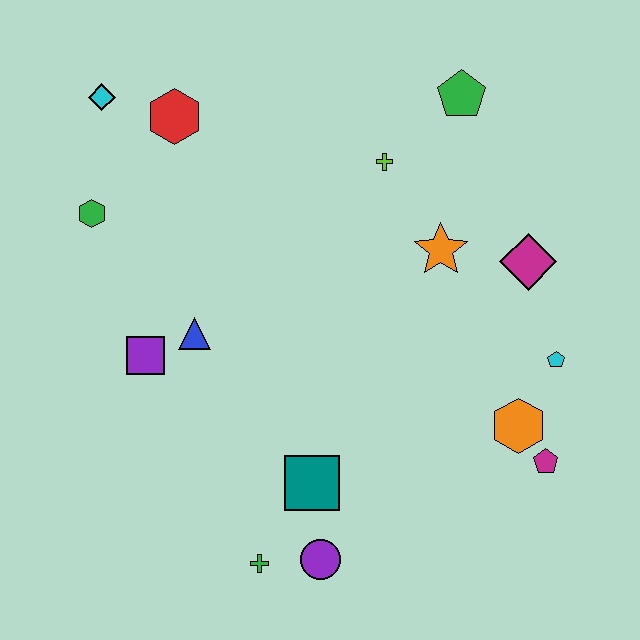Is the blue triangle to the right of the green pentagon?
No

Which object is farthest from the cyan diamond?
The magenta pentagon is farthest from the cyan diamond.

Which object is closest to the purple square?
The blue triangle is closest to the purple square.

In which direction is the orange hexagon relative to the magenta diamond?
The orange hexagon is below the magenta diamond.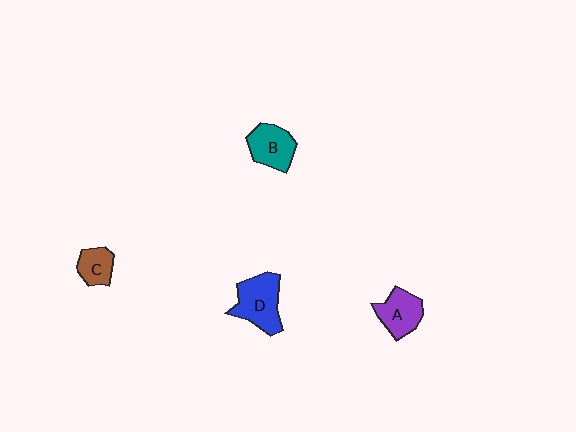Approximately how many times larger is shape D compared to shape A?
Approximately 1.3 times.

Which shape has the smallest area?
Shape C (brown).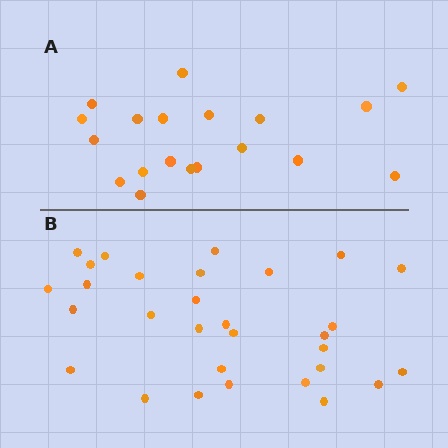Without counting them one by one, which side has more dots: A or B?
Region B (the bottom region) has more dots.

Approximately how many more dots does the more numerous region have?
Region B has roughly 12 or so more dots than region A.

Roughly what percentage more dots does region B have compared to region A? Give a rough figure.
About 60% more.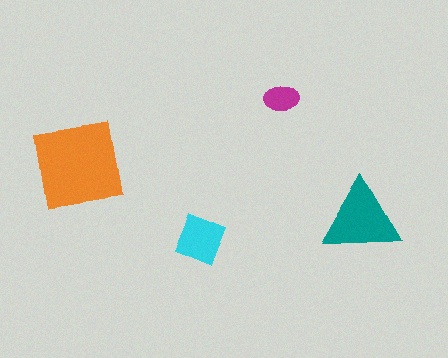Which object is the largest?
The orange square.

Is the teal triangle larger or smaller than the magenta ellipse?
Larger.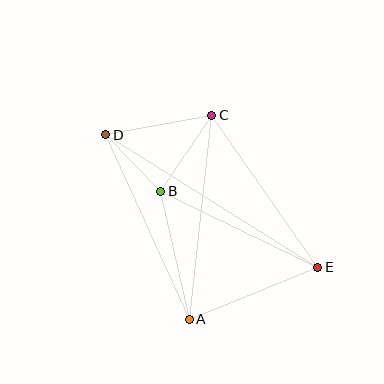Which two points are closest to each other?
Points B and D are closest to each other.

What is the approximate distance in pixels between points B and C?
The distance between B and C is approximately 91 pixels.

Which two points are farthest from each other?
Points D and E are farthest from each other.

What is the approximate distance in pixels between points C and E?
The distance between C and E is approximately 185 pixels.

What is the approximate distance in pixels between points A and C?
The distance between A and C is approximately 205 pixels.